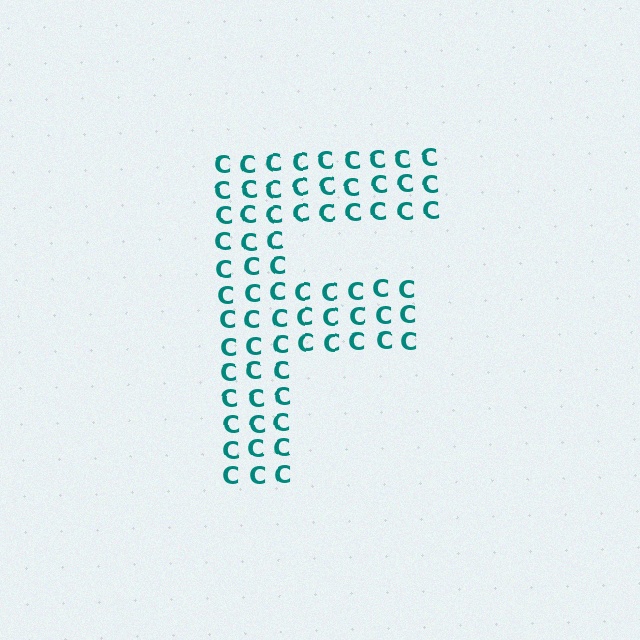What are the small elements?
The small elements are letter C's.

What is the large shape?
The large shape is the letter F.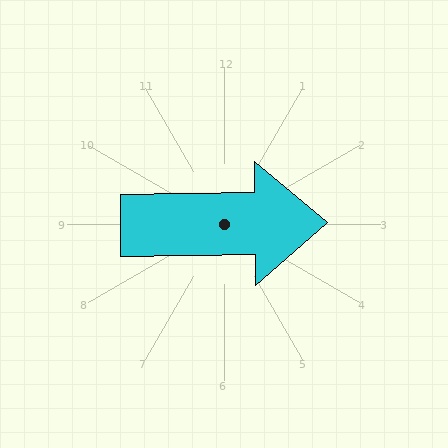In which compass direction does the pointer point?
East.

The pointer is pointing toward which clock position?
Roughly 3 o'clock.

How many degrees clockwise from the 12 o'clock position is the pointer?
Approximately 89 degrees.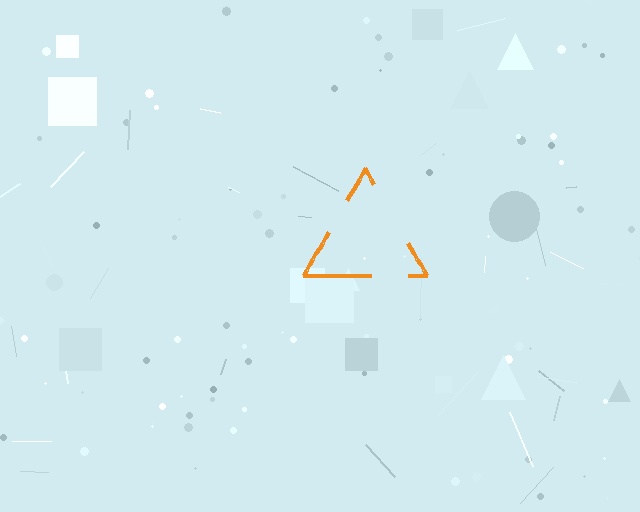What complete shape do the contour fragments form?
The contour fragments form a triangle.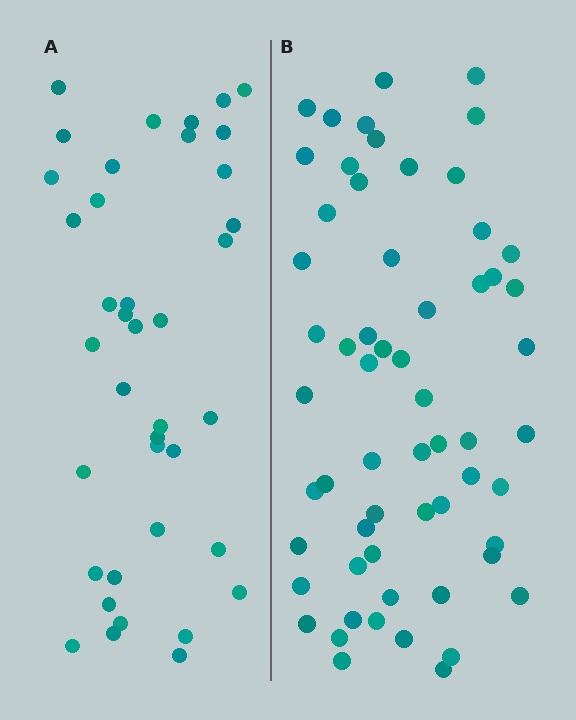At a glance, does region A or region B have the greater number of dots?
Region B (the right region) has more dots.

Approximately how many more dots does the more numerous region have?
Region B has approximately 20 more dots than region A.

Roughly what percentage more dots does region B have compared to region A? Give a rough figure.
About 55% more.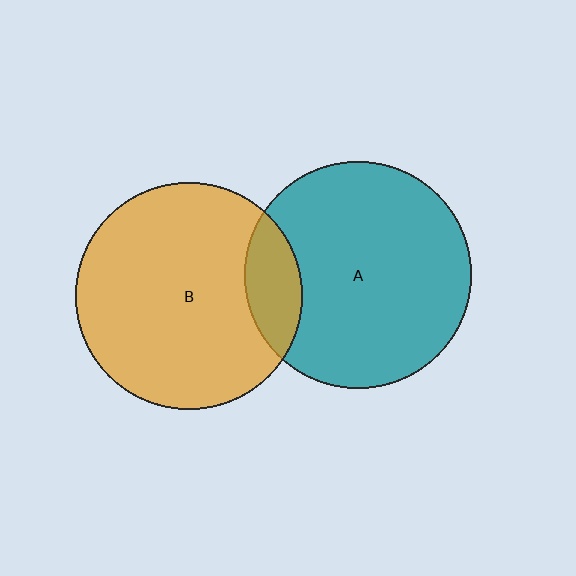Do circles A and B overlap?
Yes.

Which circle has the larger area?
Circle B (orange).